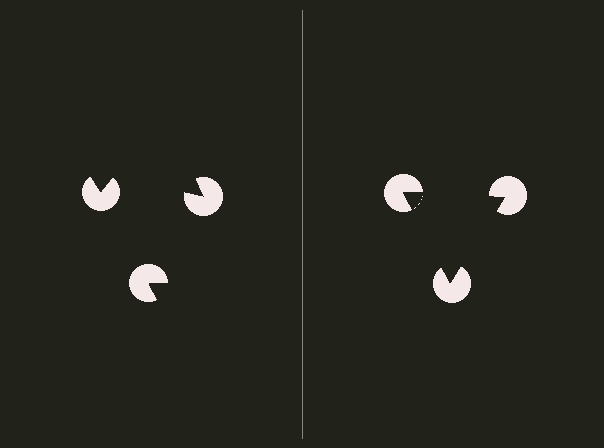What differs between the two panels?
The pac-man discs are positioned identically on both sides; only the wedge orientations differ. On the right they align to a triangle; on the left they are misaligned.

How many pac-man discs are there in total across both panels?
6 — 3 on each side.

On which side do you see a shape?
An illusory triangle appears on the right side. On the left side the wedge cuts are rotated, so no coherent shape forms.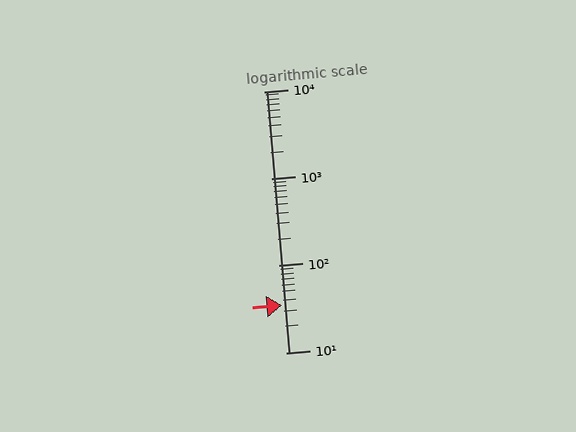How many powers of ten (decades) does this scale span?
The scale spans 3 decades, from 10 to 10000.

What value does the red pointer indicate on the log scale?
The pointer indicates approximately 35.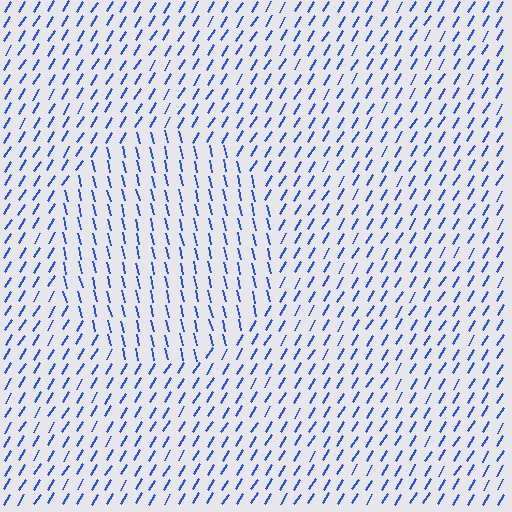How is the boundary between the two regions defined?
The boundary is defined purely by a change in line orientation (approximately 45 degrees difference). All lines are the same color and thickness.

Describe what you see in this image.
The image is filled with small blue line segments. A circle region in the image has lines oriented differently from the surrounding lines, creating a visible texture boundary.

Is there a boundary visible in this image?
Yes, there is a texture boundary formed by a change in line orientation.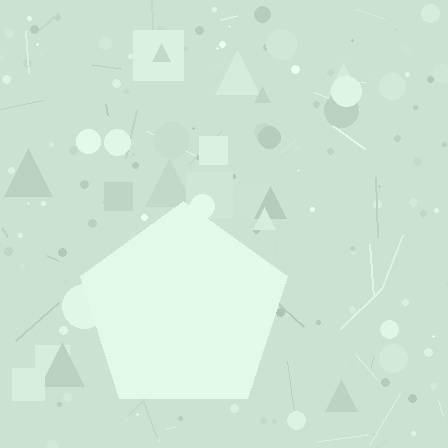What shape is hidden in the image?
A pentagon is hidden in the image.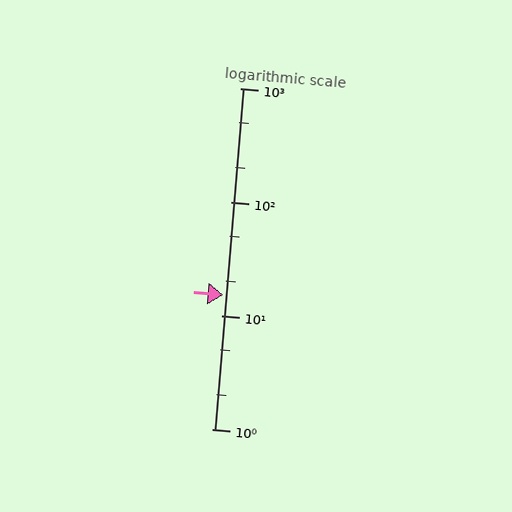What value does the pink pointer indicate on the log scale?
The pointer indicates approximately 15.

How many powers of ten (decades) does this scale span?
The scale spans 3 decades, from 1 to 1000.